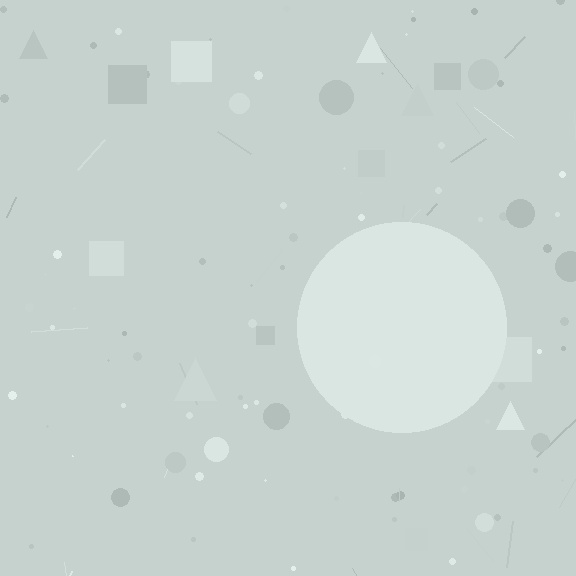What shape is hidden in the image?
A circle is hidden in the image.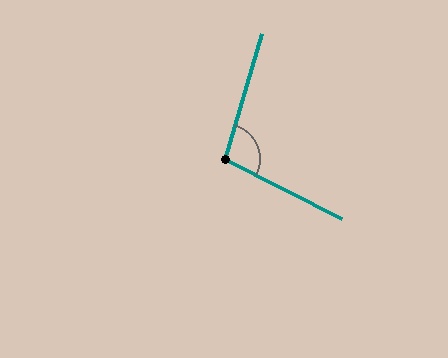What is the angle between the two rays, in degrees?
Approximately 100 degrees.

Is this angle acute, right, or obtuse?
It is obtuse.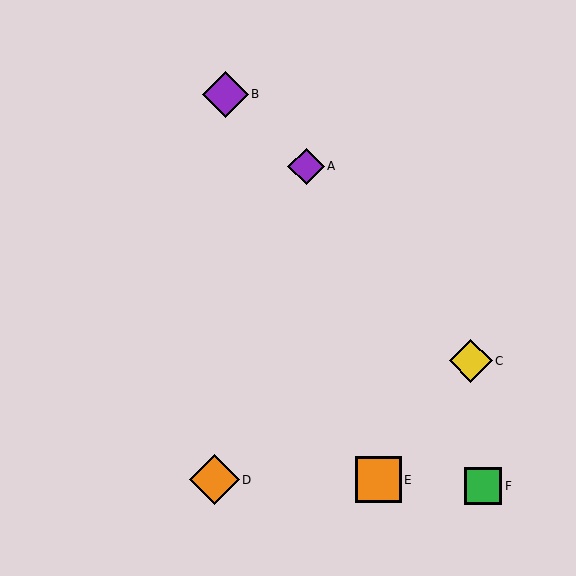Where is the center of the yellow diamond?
The center of the yellow diamond is at (471, 361).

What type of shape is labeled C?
Shape C is a yellow diamond.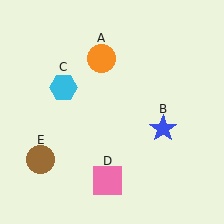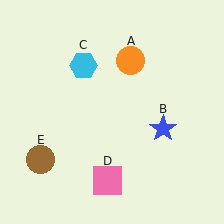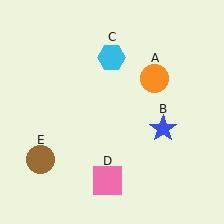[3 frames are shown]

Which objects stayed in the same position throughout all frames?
Blue star (object B) and pink square (object D) and brown circle (object E) remained stationary.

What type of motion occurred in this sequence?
The orange circle (object A), cyan hexagon (object C) rotated clockwise around the center of the scene.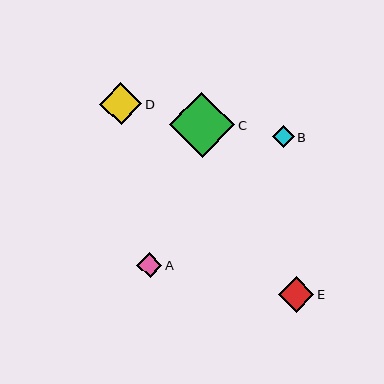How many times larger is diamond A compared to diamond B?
Diamond A is approximately 1.1 times the size of diamond B.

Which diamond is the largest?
Diamond C is the largest with a size of approximately 65 pixels.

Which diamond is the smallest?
Diamond B is the smallest with a size of approximately 22 pixels.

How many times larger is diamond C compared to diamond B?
Diamond C is approximately 3.0 times the size of diamond B.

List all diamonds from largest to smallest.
From largest to smallest: C, D, E, A, B.